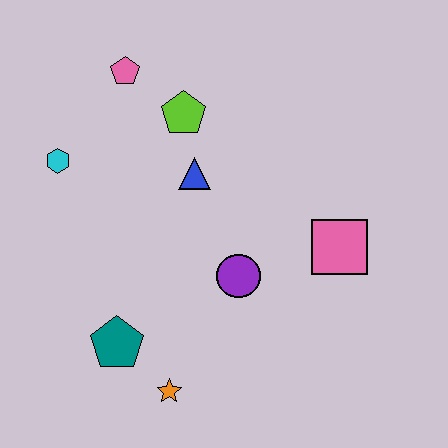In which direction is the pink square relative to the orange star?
The pink square is to the right of the orange star.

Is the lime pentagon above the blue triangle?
Yes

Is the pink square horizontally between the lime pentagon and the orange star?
No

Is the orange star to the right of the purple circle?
No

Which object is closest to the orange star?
The teal pentagon is closest to the orange star.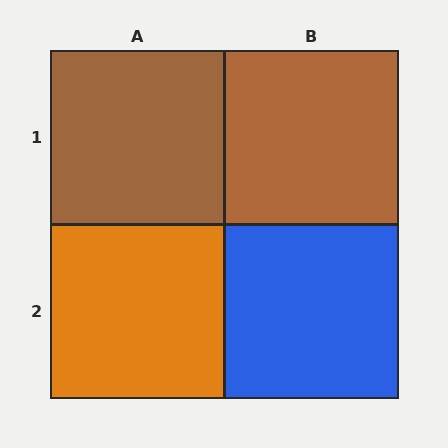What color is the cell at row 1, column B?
Brown.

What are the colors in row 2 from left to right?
Orange, blue.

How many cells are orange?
1 cell is orange.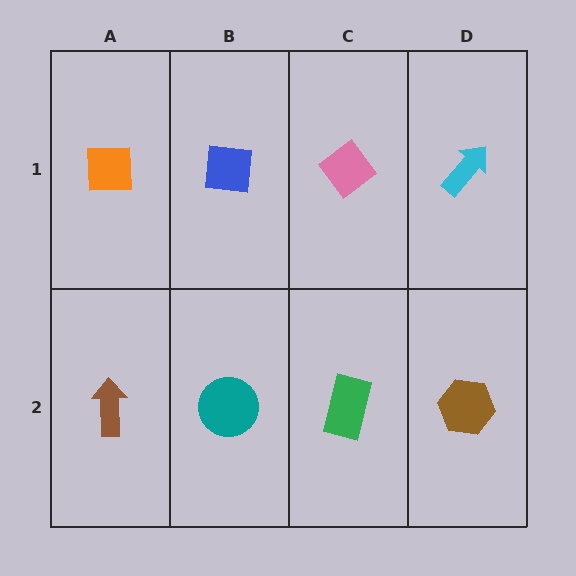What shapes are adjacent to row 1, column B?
A teal circle (row 2, column B), an orange square (row 1, column A), a pink diamond (row 1, column C).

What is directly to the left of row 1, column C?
A blue square.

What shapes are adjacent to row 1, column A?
A brown arrow (row 2, column A), a blue square (row 1, column B).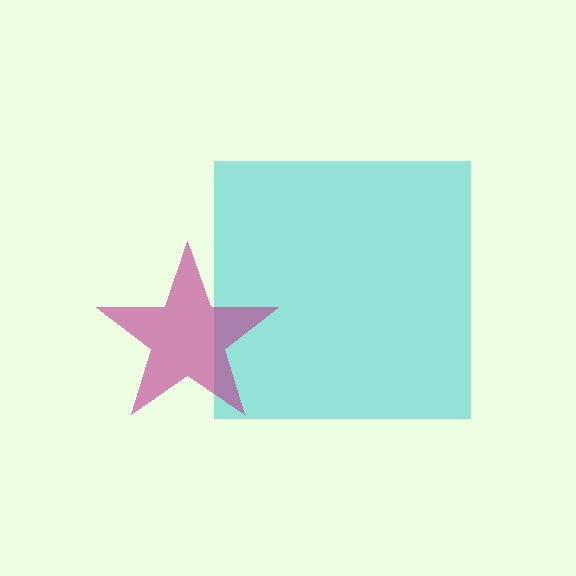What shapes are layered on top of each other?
The layered shapes are: a cyan square, a magenta star.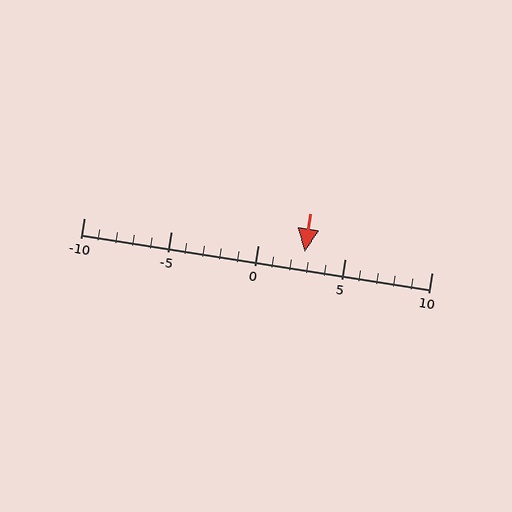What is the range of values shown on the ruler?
The ruler shows values from -10 to 10.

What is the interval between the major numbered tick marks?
The major tick marks are spaced 5 units apart.